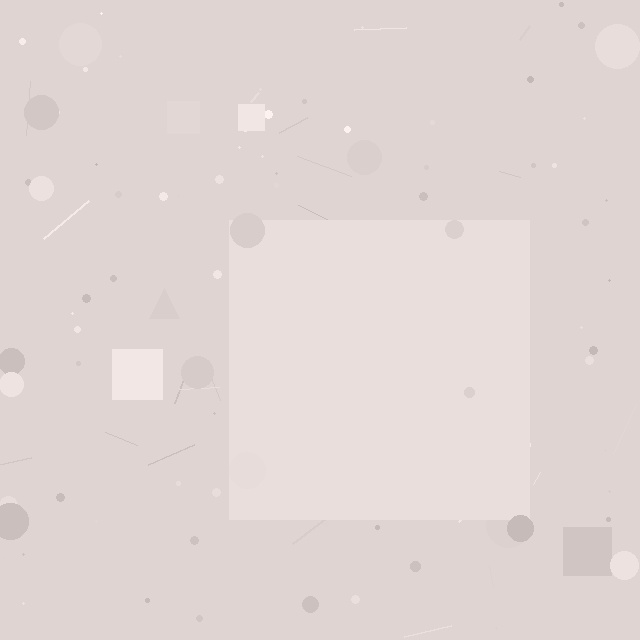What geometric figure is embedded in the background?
A square is embedded in the background.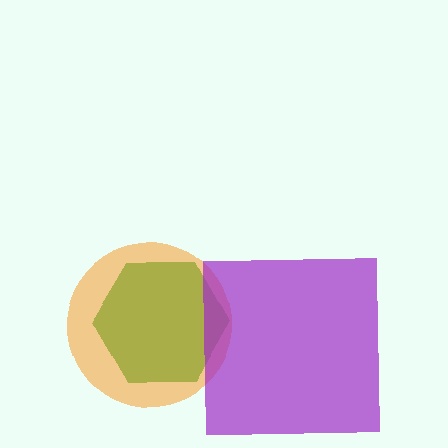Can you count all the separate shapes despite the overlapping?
Yes, there are 3 separate shapes.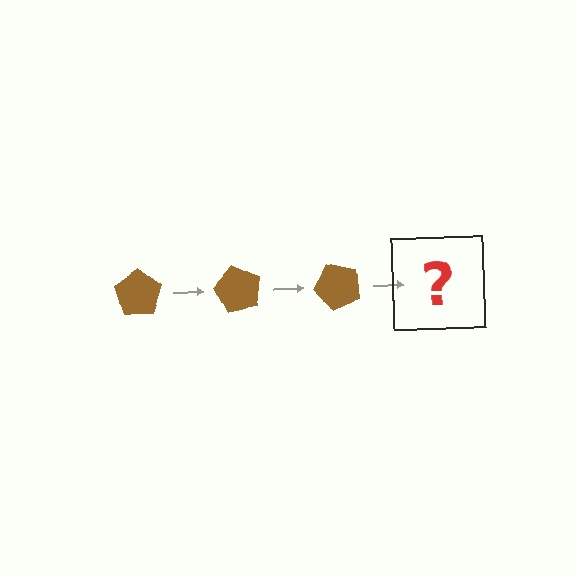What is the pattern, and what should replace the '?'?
The pattern is that the pentagon rotates 60 degrees each step. The '?' should be a brown pentagon rotated 180 degrees.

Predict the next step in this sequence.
The next step is a brown pentagon rotated 180 degrees.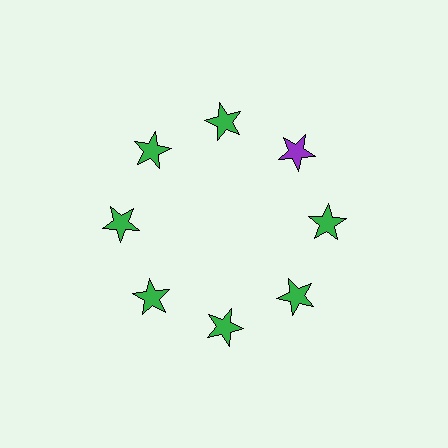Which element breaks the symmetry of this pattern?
The purple star at roughly the 2 o'clock position breaks the symmetry. All other shapes are green stars.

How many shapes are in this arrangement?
There are 8 shapes arranged in a ring pattern.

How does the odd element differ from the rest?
It has a different color: purple instead of green.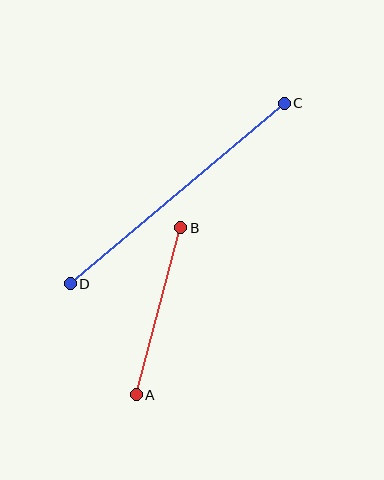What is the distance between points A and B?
The distance is approximately 173 pixels.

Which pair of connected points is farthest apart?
Points C and D are farthest apart.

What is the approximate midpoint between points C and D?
The midpoint is at approximately (177, 193) pixels.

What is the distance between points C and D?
The distance is approximately 280 pixels.